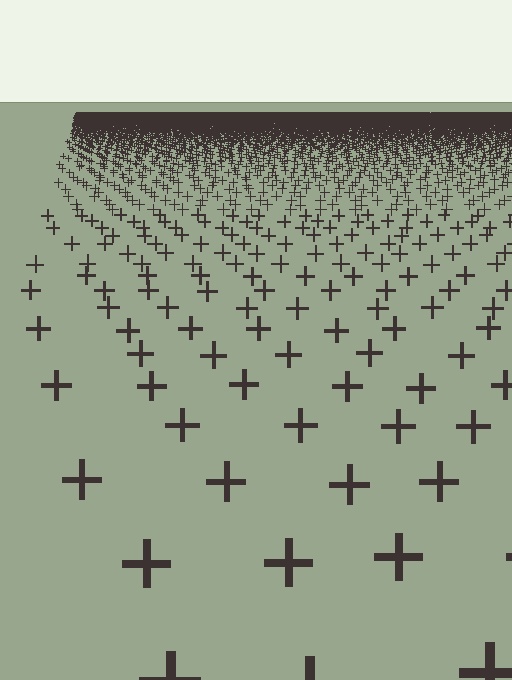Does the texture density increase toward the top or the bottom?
Density increases toward the top.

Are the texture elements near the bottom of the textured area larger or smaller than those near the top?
Larger. Near the bottom, elements are closer to the viewer and appear at a bigger on-screen size.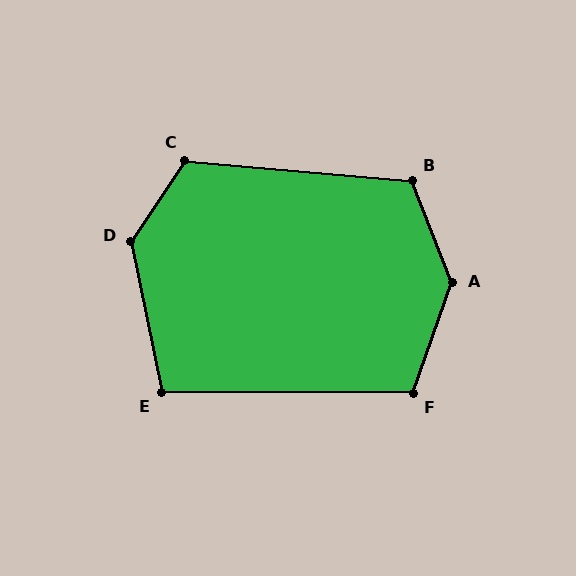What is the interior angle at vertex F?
Approximately 109 degrees (obtuse).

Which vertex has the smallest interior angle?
E, at approximately 102 degrees.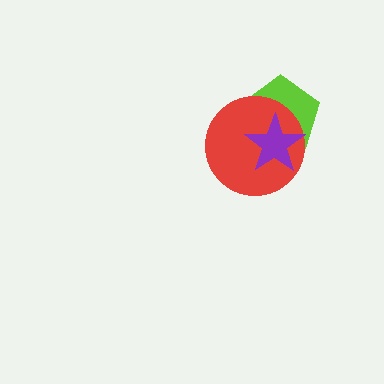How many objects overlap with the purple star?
2 objects overlap with the purple star.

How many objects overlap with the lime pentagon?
2 objects overlap with the lime pentagon.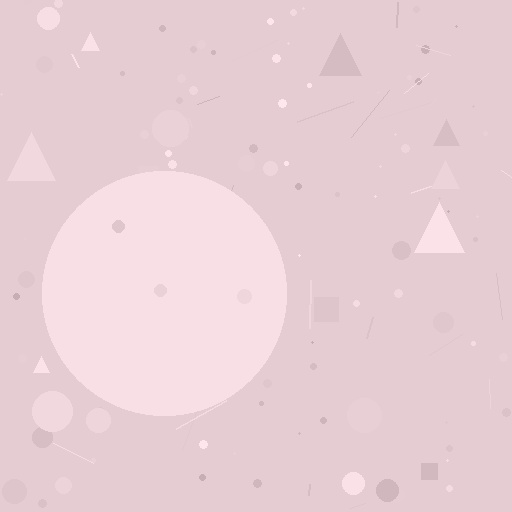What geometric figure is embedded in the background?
A circle is embedded in the background.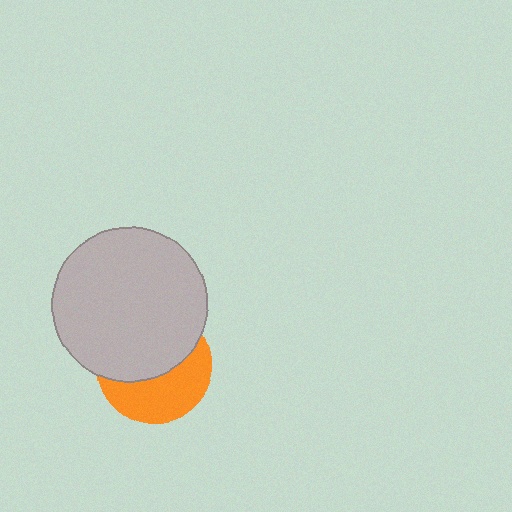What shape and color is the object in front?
The object in front is a light gray circle.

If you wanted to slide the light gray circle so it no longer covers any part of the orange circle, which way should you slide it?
Slide it up — that is the most direct way to separate the two shapes.